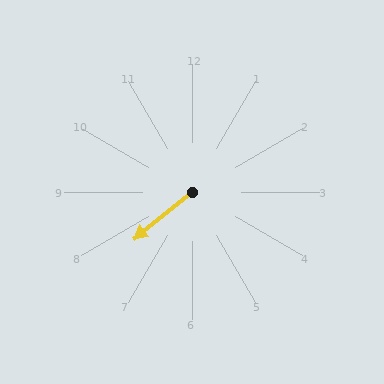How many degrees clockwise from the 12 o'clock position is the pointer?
Approximately 231 degrees.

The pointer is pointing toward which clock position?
Roughly 8 o'clock.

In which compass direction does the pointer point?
Southwest.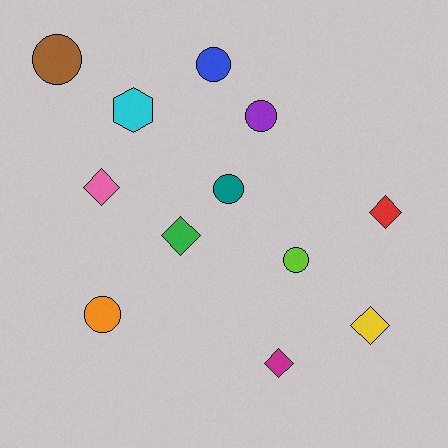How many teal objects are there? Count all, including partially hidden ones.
There is 1 teal object.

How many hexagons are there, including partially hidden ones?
There is 1 hexagon.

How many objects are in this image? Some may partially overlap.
There are 12 objects.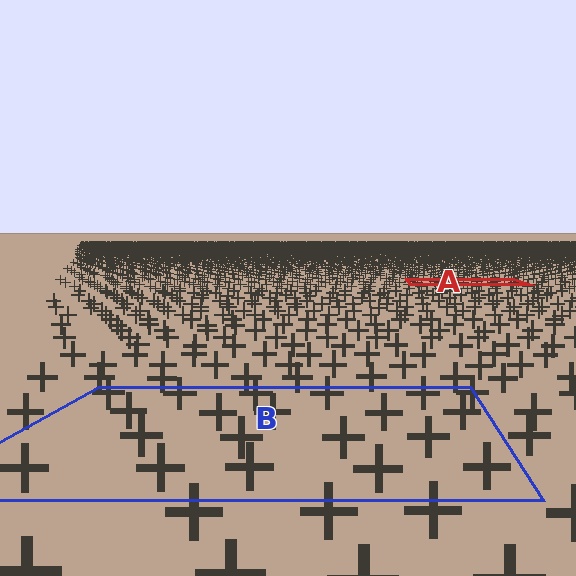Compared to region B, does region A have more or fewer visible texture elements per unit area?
Region A has more texture elements per unit area — they are packed more densely because it is farther away.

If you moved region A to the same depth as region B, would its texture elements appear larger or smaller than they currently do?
They would appear larger. At a closer depth, the same texture elements are projected at a bigger on-screen size.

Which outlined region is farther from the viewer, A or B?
Region A is farther from the viewer — the texture elements inside it appear smaller and more densely packed.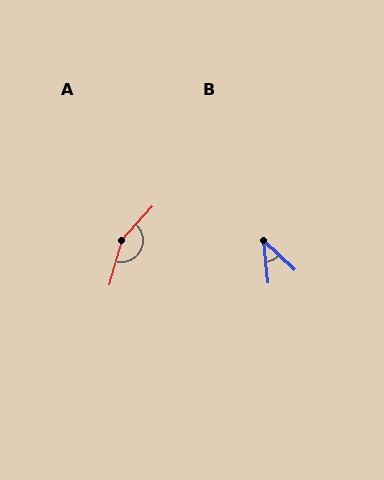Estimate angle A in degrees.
Approximately 153 degrees.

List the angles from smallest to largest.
B (42°), A (153°).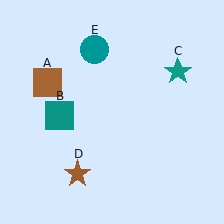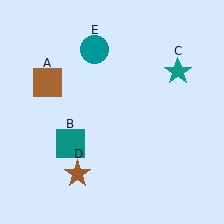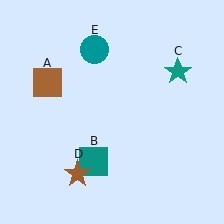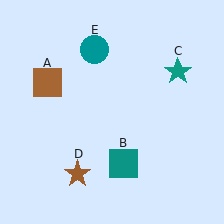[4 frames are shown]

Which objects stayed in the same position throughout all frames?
Brown square (object A) and teal star (object C) and brown star (object D) and teal circle (object E) remained stationary.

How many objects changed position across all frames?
1 object changed position: teal square (object B).